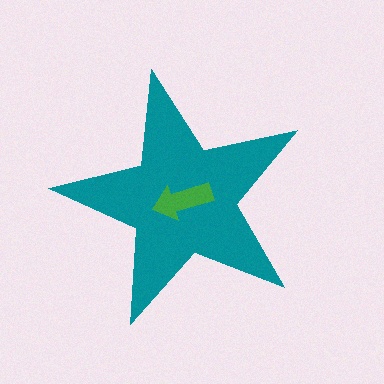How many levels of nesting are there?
2.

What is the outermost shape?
The teal star.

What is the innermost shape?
The green arrow.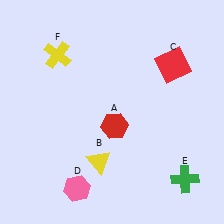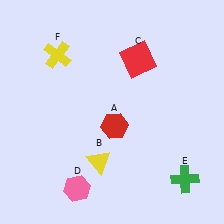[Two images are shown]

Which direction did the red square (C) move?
The red square (C) moved left.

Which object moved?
The red square (C) moved left.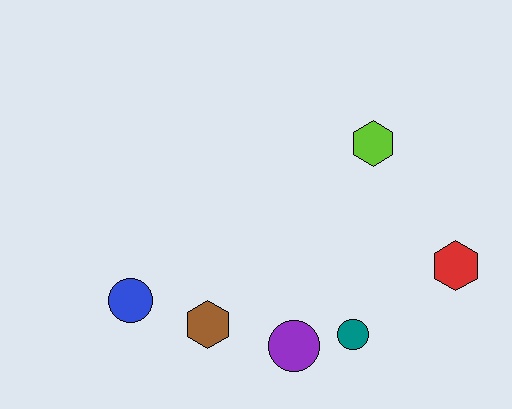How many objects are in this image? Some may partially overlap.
There are 6 objects.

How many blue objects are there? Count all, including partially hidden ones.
There is 1 blue object.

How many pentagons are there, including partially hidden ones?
There are no pentagons.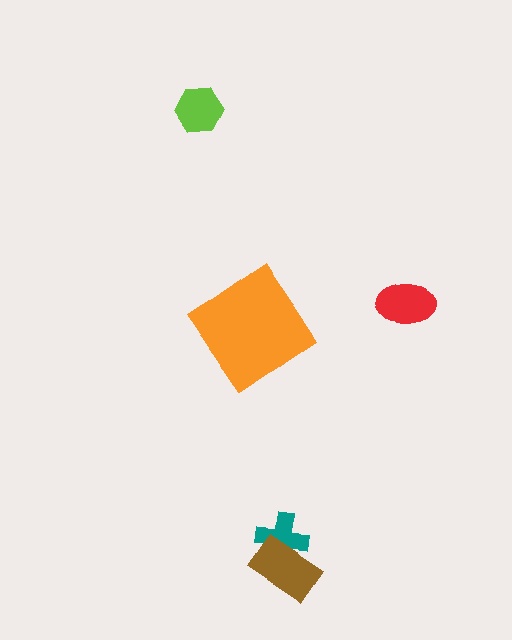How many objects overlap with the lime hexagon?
0 objects overlap with the lime hexagon.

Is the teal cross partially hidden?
Yes, it is partially covered by another shape.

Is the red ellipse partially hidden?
No, no other shape covers it.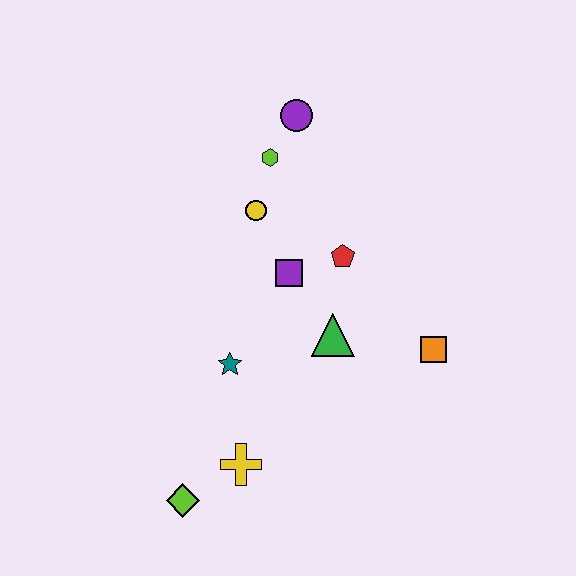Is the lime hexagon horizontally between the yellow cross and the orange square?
Yes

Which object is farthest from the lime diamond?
The purple circle is farthest from the lime diamond.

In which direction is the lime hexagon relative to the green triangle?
The lime hexagon is above the green triangle.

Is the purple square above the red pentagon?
No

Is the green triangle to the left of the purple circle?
No